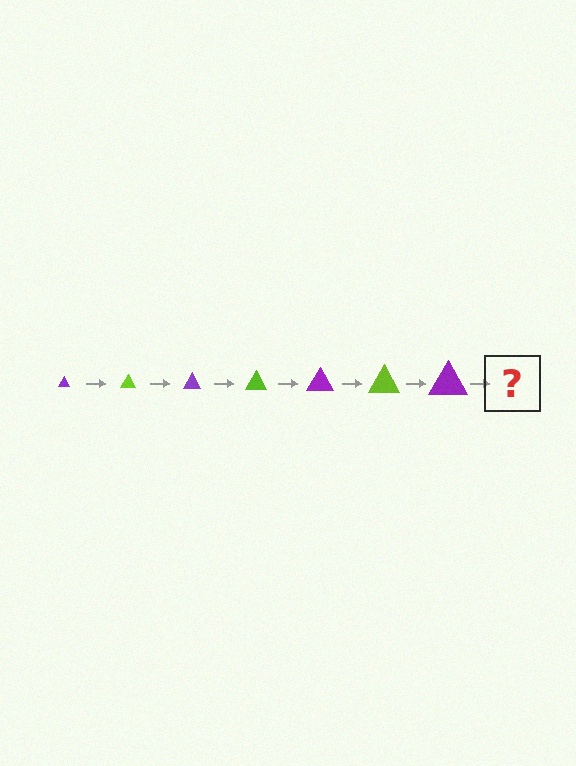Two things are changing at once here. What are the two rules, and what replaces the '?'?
The two rules are that the triangle grows larger each step and the color cycles through purple and lime. The '?' should be a lime triangle, larger than the previous one.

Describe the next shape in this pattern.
It should be a lime triangle, larger than the previous one.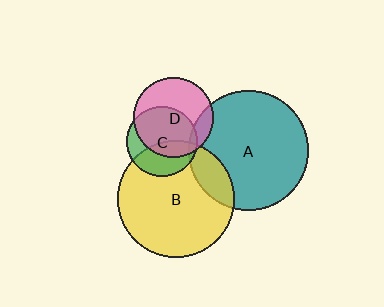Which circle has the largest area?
Circle A (teal).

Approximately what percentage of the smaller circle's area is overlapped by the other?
Approximately 15%.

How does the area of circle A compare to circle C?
Approximately 2.9 times.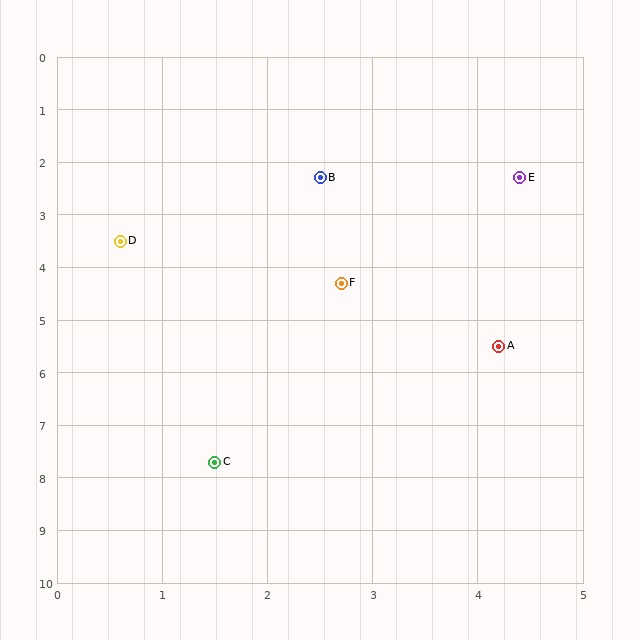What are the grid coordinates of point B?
Point B is at approximately (2.5, 2.3).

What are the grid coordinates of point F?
Point F is at approximately (2.7, 4.3).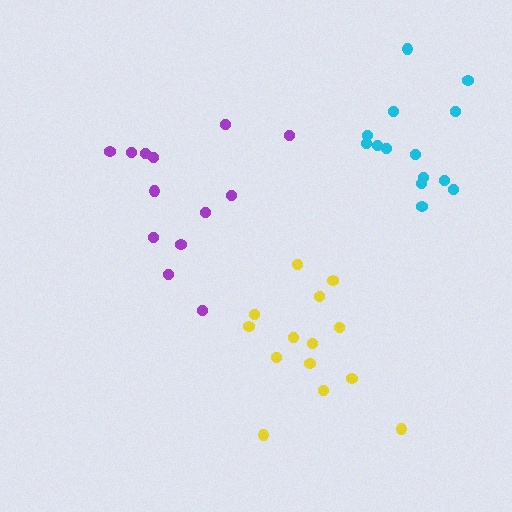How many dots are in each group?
Group 1: 14 dots, Group 2: 13 dots, Group 3: 14 dots (41 total).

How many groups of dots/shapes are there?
There are 3 groups.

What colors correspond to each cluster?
The clusters are colored: cyan, purple, yellow.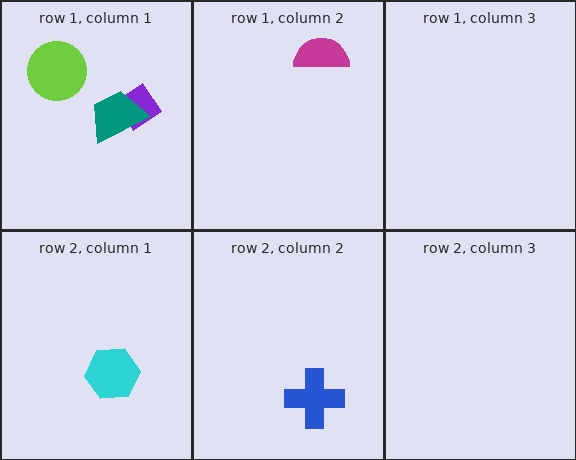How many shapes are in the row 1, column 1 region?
3.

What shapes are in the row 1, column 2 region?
The magenta semicircle.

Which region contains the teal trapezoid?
The row 1, column 1 region.